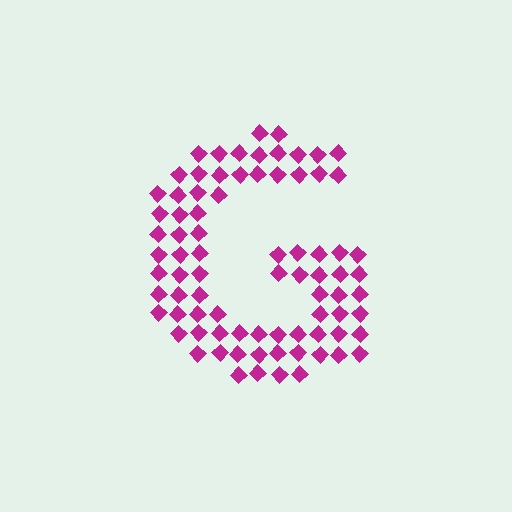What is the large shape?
The large shape is the letter G.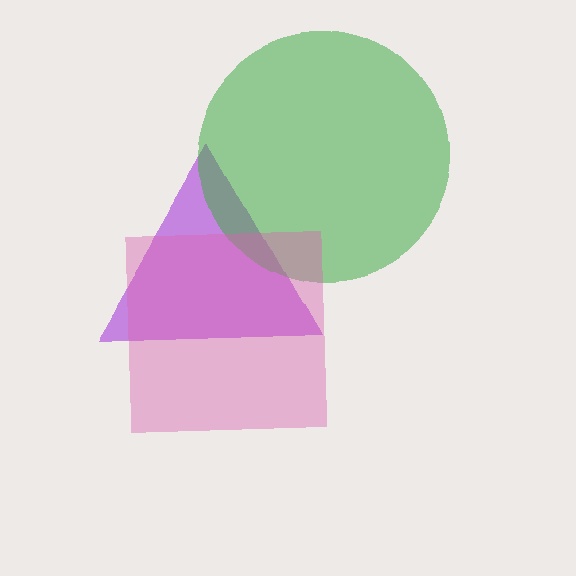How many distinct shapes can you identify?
There are 3 distinct shapes: a purple triangle, a green circle, a pink square.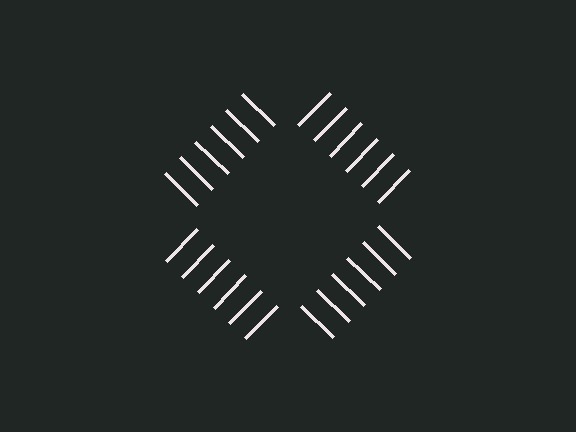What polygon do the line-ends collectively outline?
An illusory square — the line segments terminate on its edges but no continuous stroke is drawn.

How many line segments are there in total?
24 — 6 along each of the 4 edges.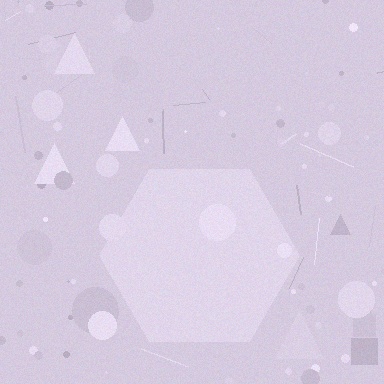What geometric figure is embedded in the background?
A hexagon is embedded in the background.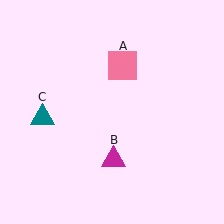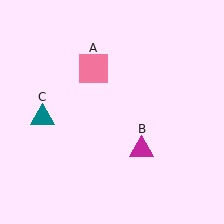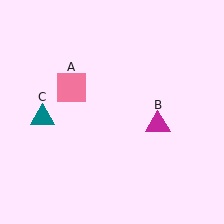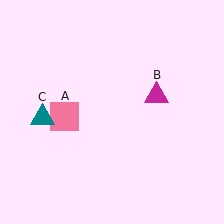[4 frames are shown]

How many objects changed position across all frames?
2 objects changed position: pink square (object A), magenta triangle (object B).